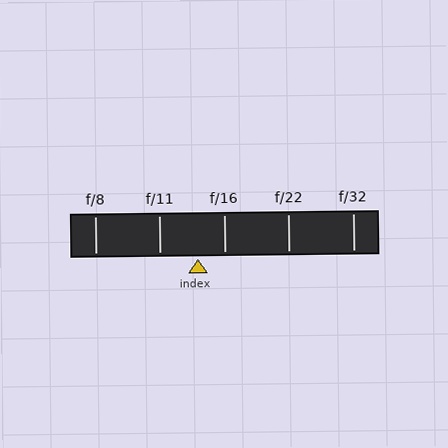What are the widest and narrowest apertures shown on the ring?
The widest aperture shown is f/8 and the narrowest is f/32.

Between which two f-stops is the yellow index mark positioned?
The index mark is between f/11 and f/16.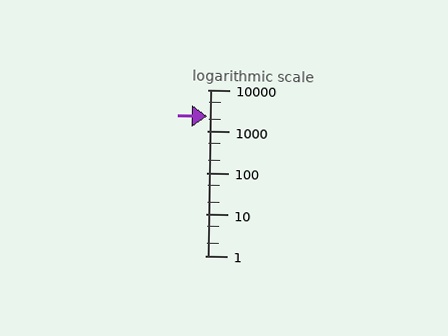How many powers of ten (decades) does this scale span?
The scale spans 4 decades, from 1 to 10000.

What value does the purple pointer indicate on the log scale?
The pointer indicates approximately 2300.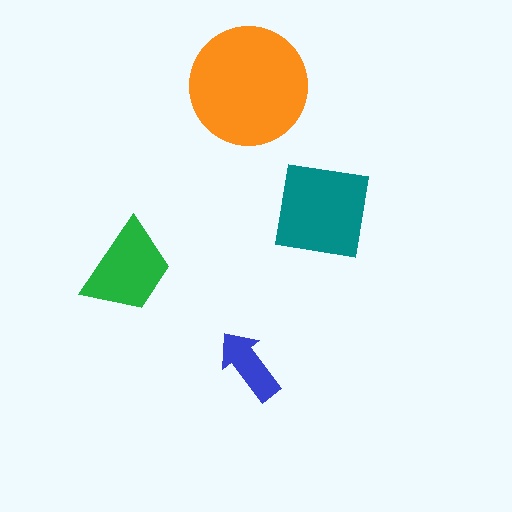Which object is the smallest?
The blue arrow.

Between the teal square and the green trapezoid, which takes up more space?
The teal square.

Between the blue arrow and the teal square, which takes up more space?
The teal square.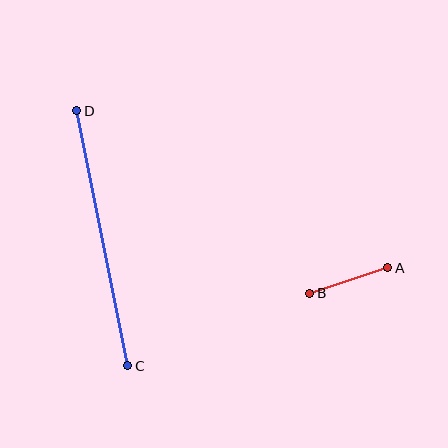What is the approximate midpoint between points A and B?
The midpoint is at approximately (349, 281) pixels.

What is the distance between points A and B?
The distance is approximately 82 pixels.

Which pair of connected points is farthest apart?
Points C and D are farthest apart.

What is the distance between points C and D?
The distance is approximately 260 pixels.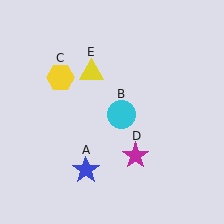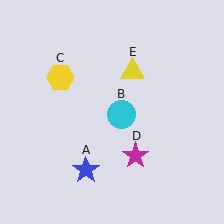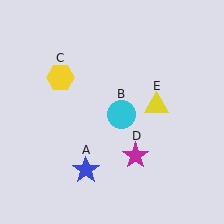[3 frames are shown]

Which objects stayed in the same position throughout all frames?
Blue star (object A) and cyan circle (object B) and yellow hexagon (object C) and magenta star (object D) remained stationary.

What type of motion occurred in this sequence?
The yellow triangle (object E) rotated clockwise around the center of the scene.